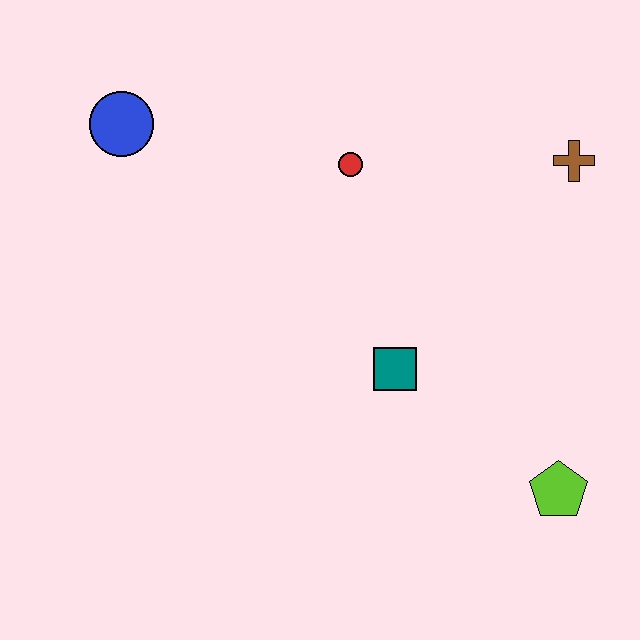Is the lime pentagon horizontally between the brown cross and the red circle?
Yes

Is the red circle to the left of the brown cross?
Yes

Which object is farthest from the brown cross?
The blue circle is farthest from the brown cross.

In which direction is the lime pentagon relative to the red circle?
The lime pentagon is below the red circle.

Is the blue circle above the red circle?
Yes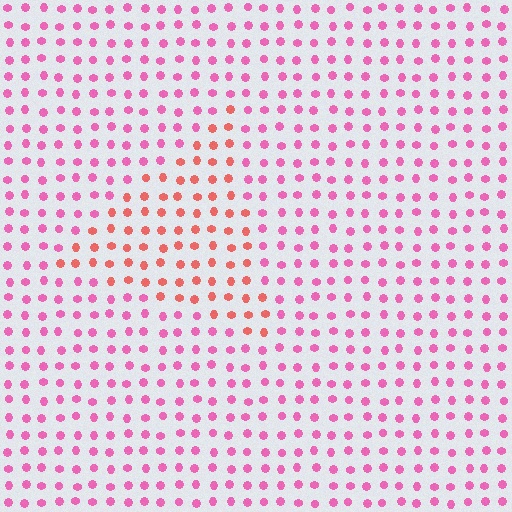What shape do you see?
I see a triangle.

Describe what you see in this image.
The image is filled with small pink elements in a uniform arrangement. A triangle-shaped region is visible where the elements are tinted to a slightly different hue, forming a subtle color boundary.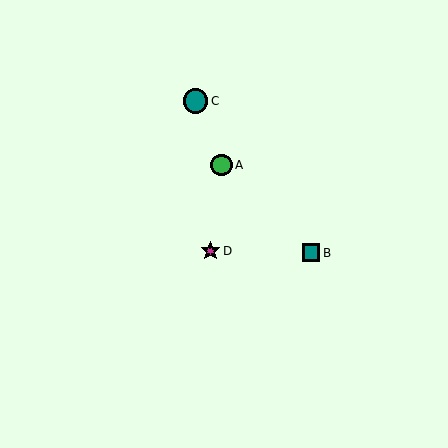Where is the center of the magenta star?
The center of the magenta star is at (210, 251).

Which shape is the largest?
The teal circle (labeled C) is the largest.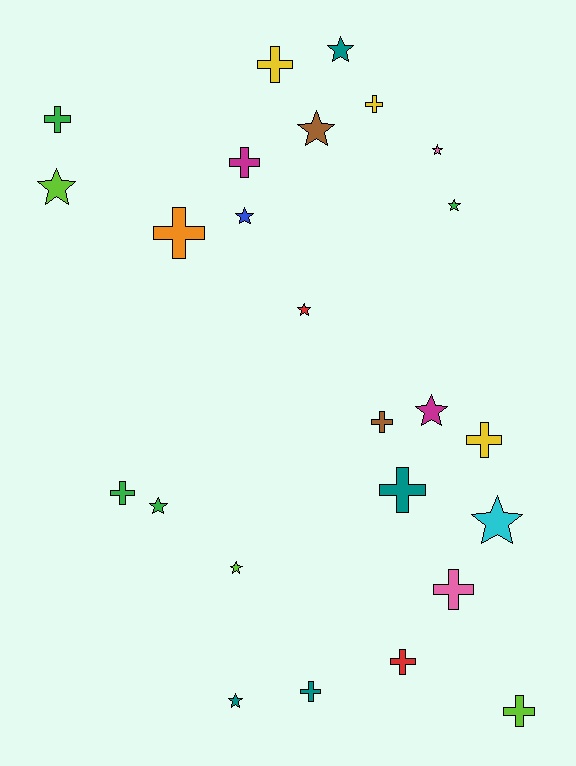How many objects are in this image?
There are 25 objects.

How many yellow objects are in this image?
There are 3 yellow objects.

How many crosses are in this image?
There are 13 crosses.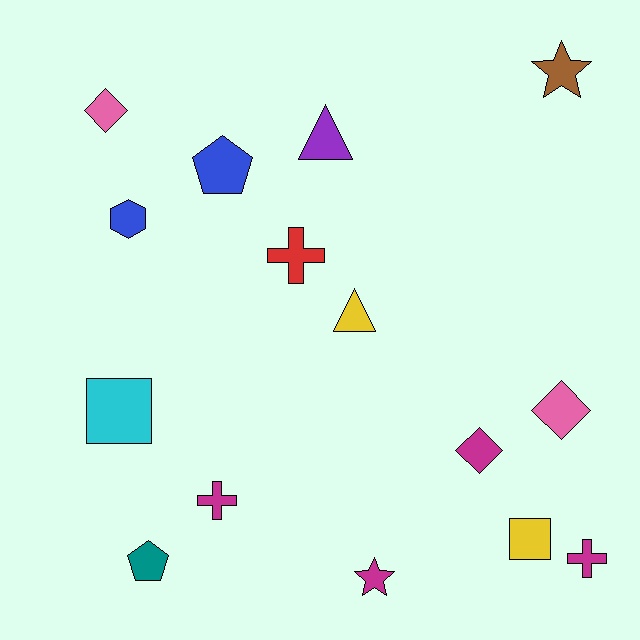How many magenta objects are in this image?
There are 4 magenta objects.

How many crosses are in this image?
There are 3 crosses.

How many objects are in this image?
There are 15 objects.